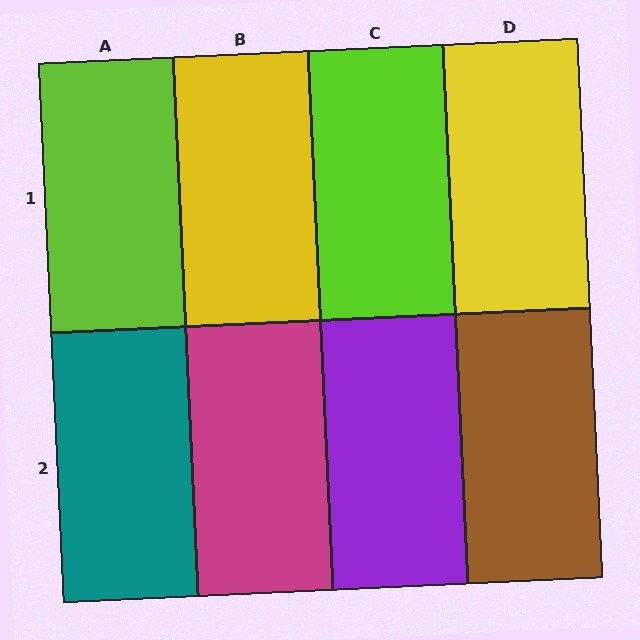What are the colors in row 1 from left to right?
Lime, yellow, lime, yellow.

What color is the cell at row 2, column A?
Teal.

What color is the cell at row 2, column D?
Brown.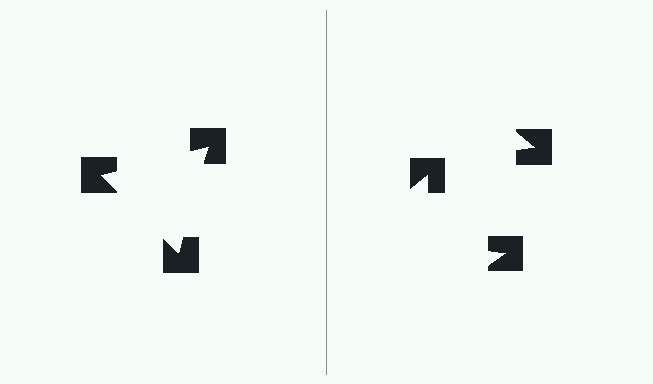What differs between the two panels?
The notched squares are positioned identically on both sides; only the wedge orientations differ. On the left they align to a triangle; on the right they are misaligned.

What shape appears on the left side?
An illusory triangle.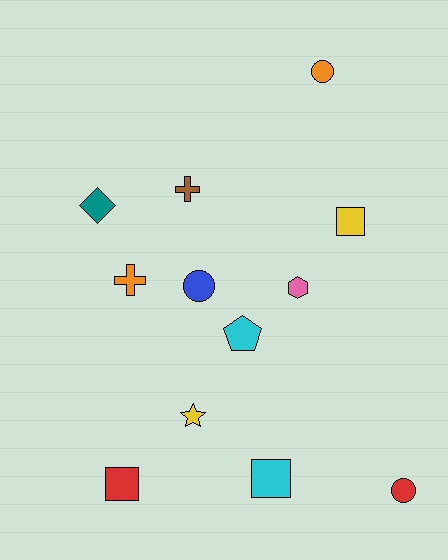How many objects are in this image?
There are 12 objects.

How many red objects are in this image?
There are 2 red objects.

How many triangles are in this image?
There are no triangles.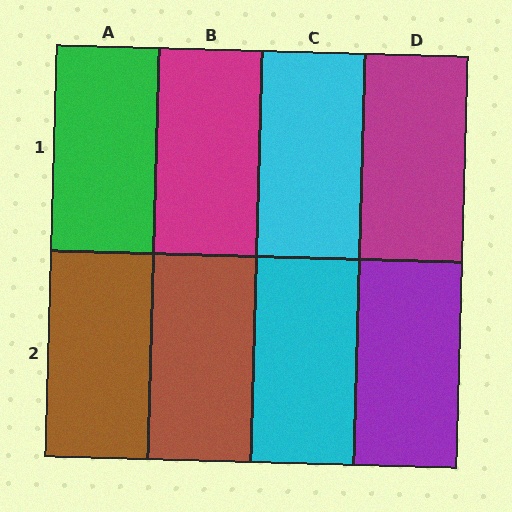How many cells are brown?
2 cells are brown.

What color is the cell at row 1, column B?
Magenta.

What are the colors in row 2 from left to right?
Brown, brown, cyan, purple.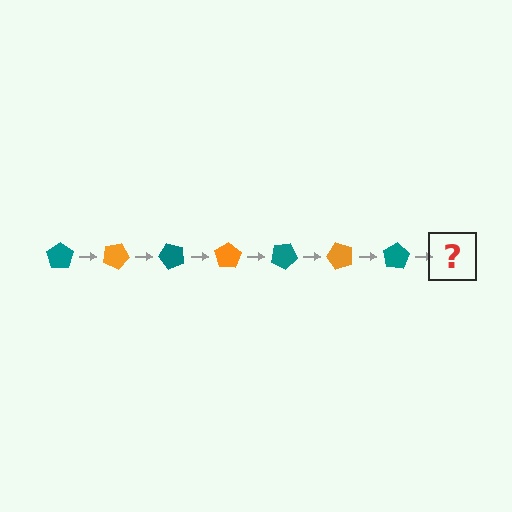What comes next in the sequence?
The next element should be an orange pentagon, rotated 175 degrees from the start.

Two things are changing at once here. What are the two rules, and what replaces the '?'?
The two rules are that it rotates 25 degrees each step and the color cycles through teal and orange. The '?' should be an orange pentagon, rotated 175 degrees from the start.